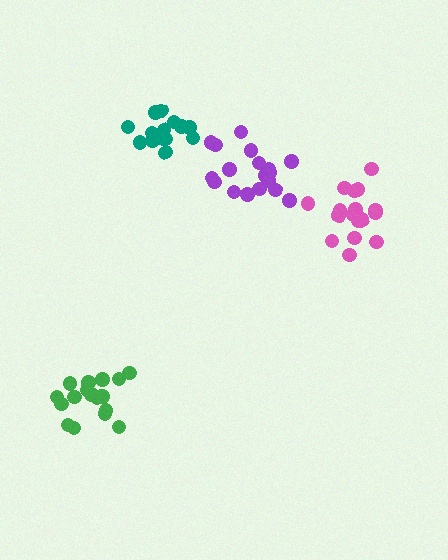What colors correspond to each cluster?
The clusters are colored: pink, teal, purple, green.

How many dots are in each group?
Group 1: 18 dots, Group 2: 15 dots, Group 3: 18 dots, Group 4: 19 dots (70 total).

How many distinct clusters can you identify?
There are 4 distinct clusters.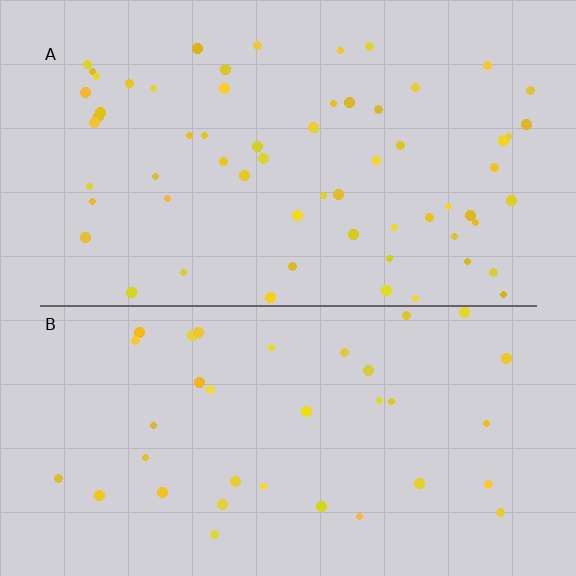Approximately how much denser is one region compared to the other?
Approximately 1.8× — region A over region B.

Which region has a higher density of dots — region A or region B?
A (the top).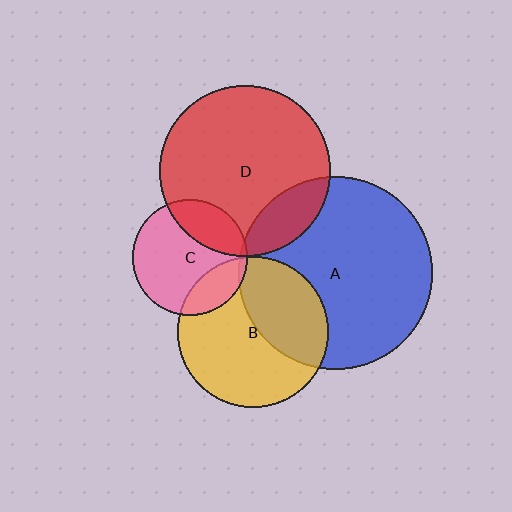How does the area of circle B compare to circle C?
Approximately 1.7 times.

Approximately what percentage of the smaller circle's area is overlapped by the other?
Approximately 20%.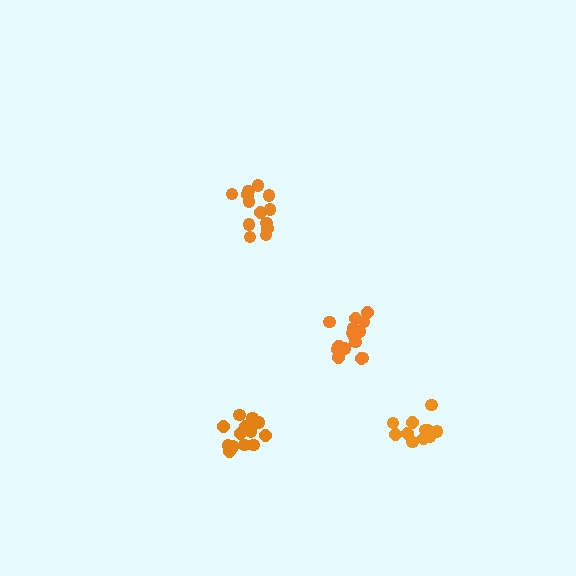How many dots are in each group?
Group 1: 15 dots, Group 2: 16 dots, Group 3: 11 dots, Group 4: 13 dots (55 total).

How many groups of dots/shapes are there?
There are 4 groups.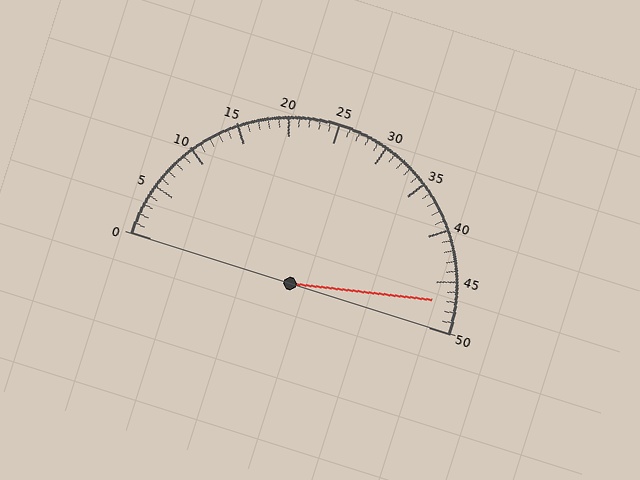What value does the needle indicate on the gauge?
The needle indicates approximately 47.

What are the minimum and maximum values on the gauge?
The gauge ranges from 0 to 50.